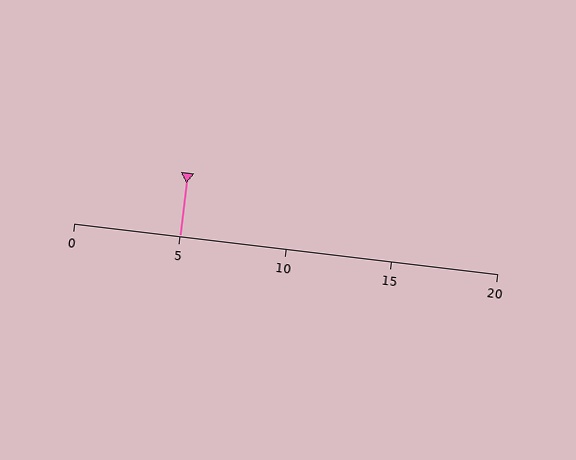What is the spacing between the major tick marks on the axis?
The major ticks are spaced 5 apart.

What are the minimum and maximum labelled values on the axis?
The axis runs from 0 to 20.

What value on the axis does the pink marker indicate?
The marker indicates approximately 5.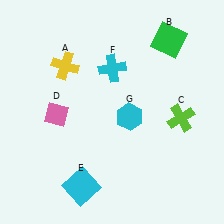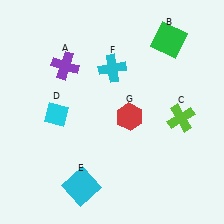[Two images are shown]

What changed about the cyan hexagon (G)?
In Image 1, G is cyan. In Image 2, it changed to red.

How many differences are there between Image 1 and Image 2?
There are 3 differences between the two images.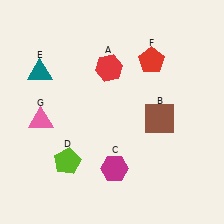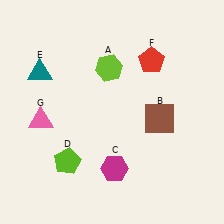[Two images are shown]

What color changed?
The hexagon (A) changed from red in Image 1 to lime in Image 2.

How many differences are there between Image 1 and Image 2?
There is 1 difference between the two images.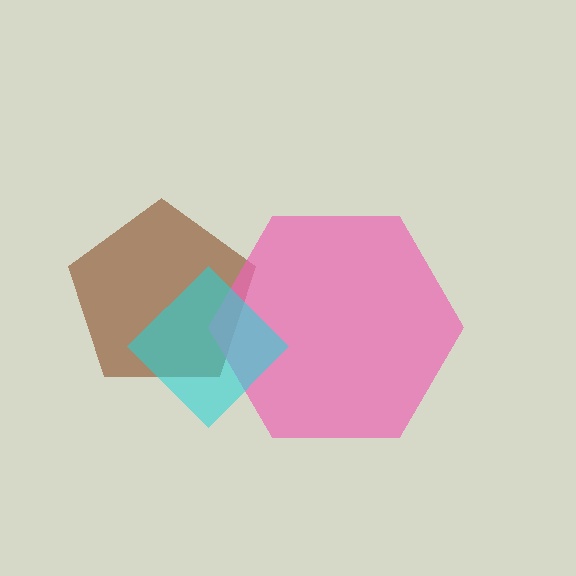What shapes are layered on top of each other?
The layered shapes are: a brown pentagon, a pink hexagon, a cyan diamond.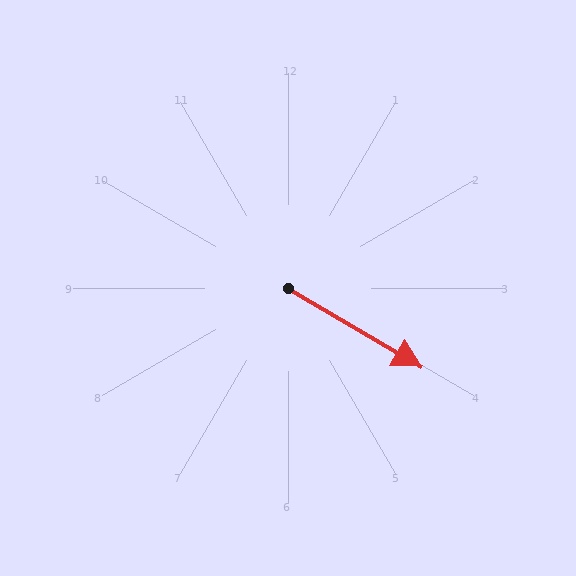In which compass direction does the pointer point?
Southeast.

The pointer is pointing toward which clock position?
Roughly 4 o'clock.